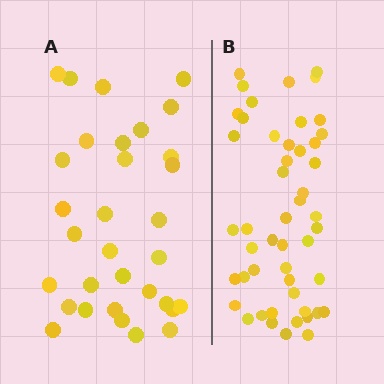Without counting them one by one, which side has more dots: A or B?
Region B (the right region) has more dots.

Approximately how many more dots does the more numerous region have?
Region B has approximately 15 more dots than region A.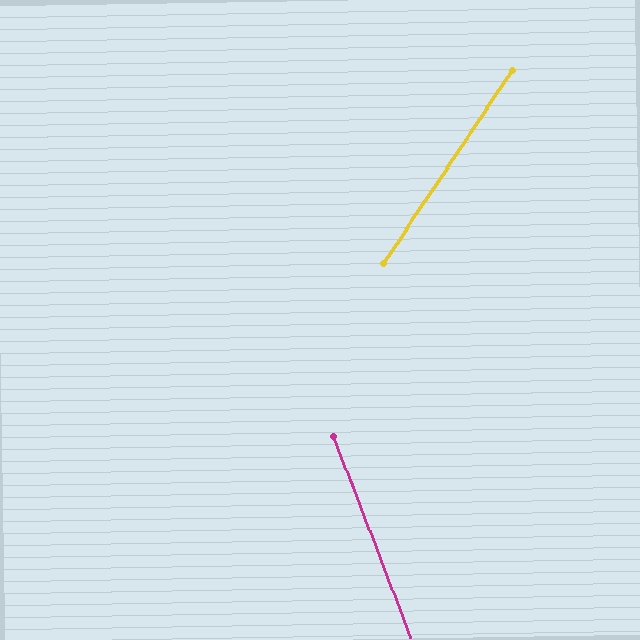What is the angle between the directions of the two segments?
Approximately 55 degrees.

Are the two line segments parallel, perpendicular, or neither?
Neither parallel nor perpendicular — they differ by about 55°.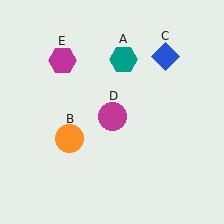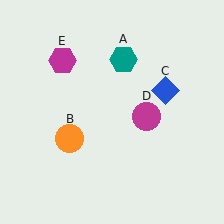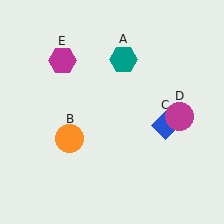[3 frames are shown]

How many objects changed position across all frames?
2 objects changed position: blue diamond (object C), magenta circle (object D).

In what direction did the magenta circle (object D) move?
The magenta circle (object D) moved right.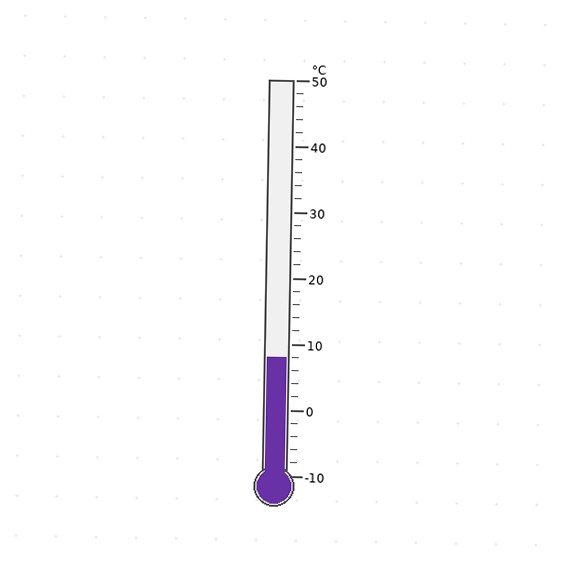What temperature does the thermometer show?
The thermometer shows approximately 8°C.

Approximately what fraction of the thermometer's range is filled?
The thermometer is filled to approximately 30% of its range.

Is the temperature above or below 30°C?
The temperature is below 30°C.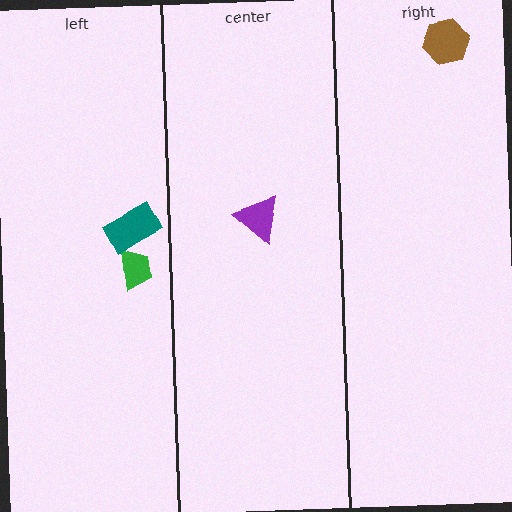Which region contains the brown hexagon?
The right region.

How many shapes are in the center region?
1.